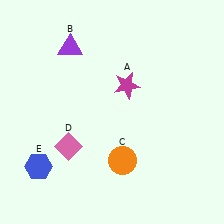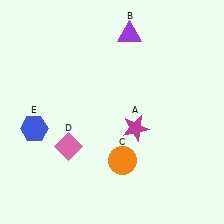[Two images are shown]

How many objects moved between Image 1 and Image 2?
3 objects moved between the two images.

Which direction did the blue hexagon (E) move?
The blue hexagon (E) moved up.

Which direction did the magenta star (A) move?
The magenta star (A) moved down.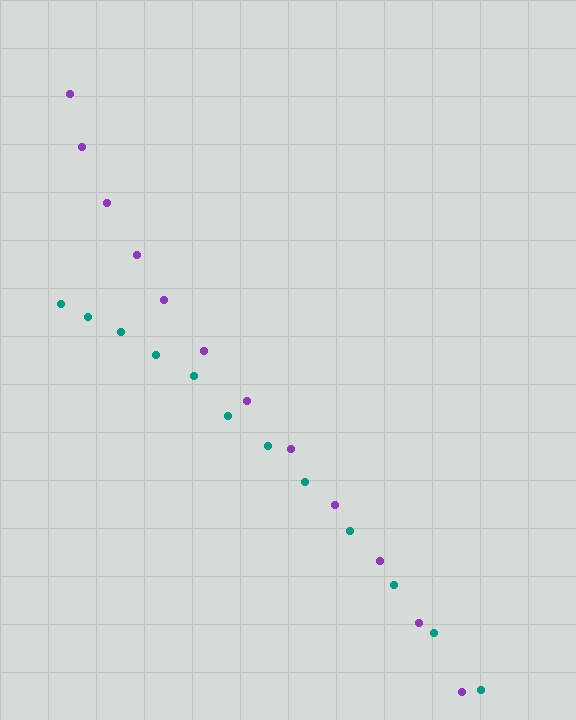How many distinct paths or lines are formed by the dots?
There are 2 distinct paths.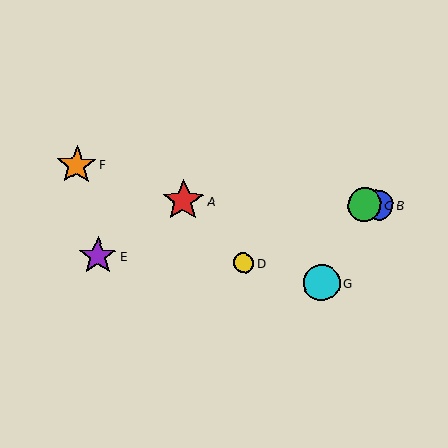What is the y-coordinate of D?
Object D is at y≈263.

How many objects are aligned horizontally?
3 objects (A, B, C) are aligned horizontally.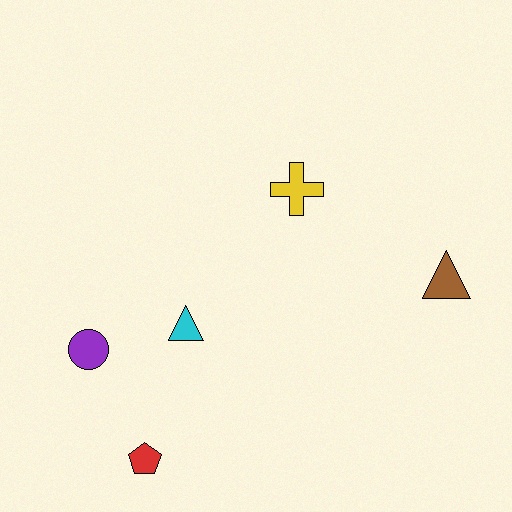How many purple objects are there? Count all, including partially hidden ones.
There is 1 purple object.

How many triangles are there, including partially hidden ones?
There are 2 triangles.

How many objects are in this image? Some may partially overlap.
There are 5 objects.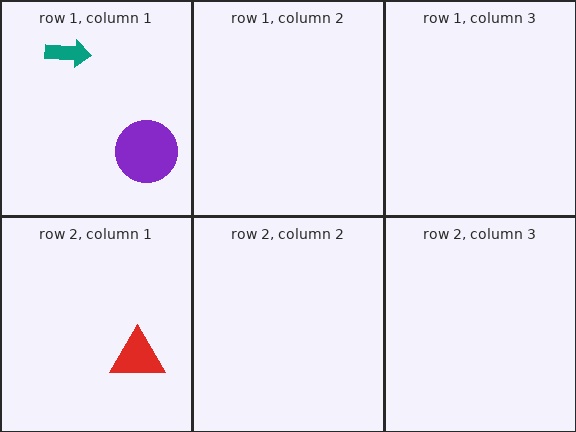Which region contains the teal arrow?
The row 1, column 1 region.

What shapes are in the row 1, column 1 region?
The teal arrow, the purple circle.